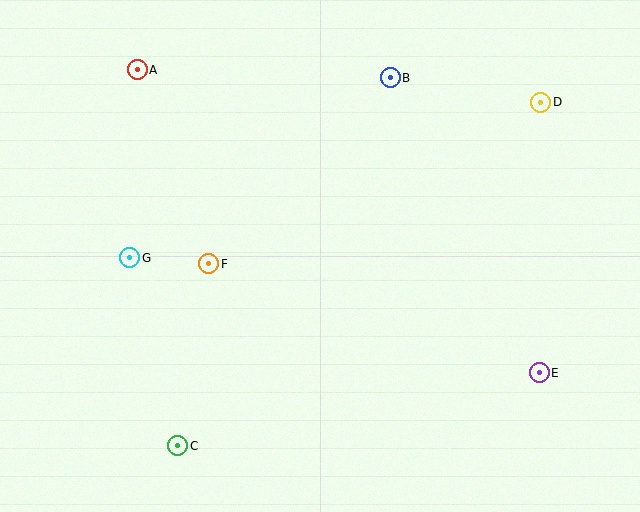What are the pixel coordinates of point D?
Point D is at (541, 102).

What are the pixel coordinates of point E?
Point E is at (539, 373).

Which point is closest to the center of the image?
Point F at (209, 264) is closest to the center.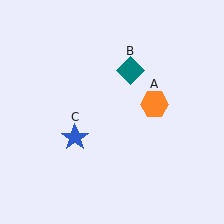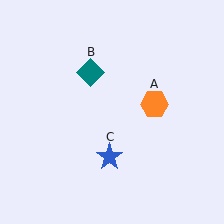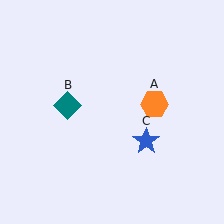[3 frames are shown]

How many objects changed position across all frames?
2 objects changed position: teal diamond (object B), blue star (object C).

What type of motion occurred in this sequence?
The teal diamond (object B), blue star (object C) rotated counterclockwise around the center of the scene.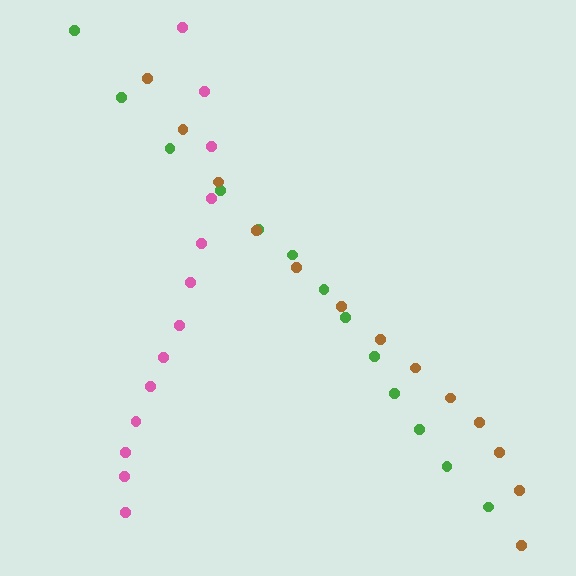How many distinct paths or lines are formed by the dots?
There are 3 distinct paths.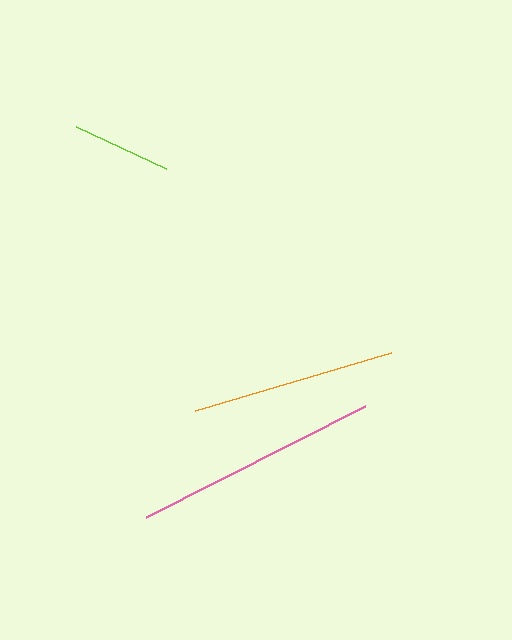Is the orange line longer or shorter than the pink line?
The pink line is longer than the orange line.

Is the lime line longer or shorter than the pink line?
The pink line is longer than the lime line.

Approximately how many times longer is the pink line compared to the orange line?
The pink line is approximately 1.2 times the length of the orange line.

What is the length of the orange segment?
The orange segment is approximately 204 pixels long.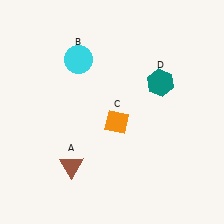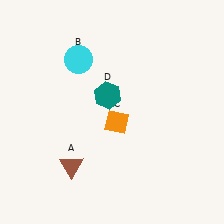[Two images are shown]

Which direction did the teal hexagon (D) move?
The teal hexagon (D) moved left.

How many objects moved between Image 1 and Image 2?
1 object moved between the two images.